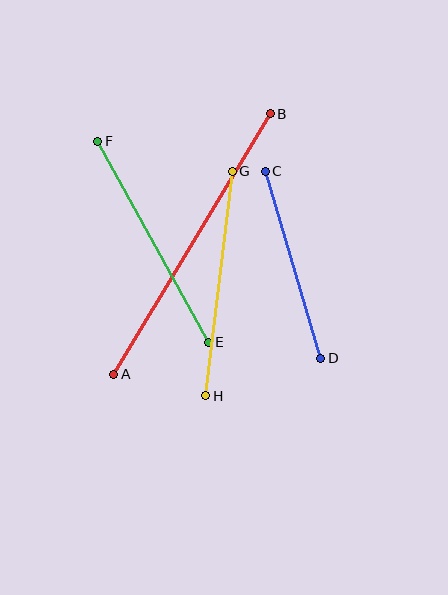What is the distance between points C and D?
The distance is approximately 195 pixels.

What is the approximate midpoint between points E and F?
The midpoint is at approximately (153, 242) pixels.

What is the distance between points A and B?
The distance is approximately 304 pixels.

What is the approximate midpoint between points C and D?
The midpoint is at approximately (293, 265) pixels.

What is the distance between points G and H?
The distance is approximately 226 pixels.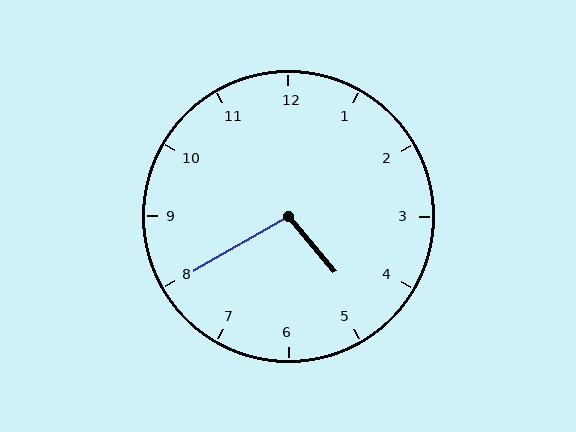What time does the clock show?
4:40.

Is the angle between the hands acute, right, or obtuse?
It is obtuse.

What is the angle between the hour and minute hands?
Approximately 100 degrees.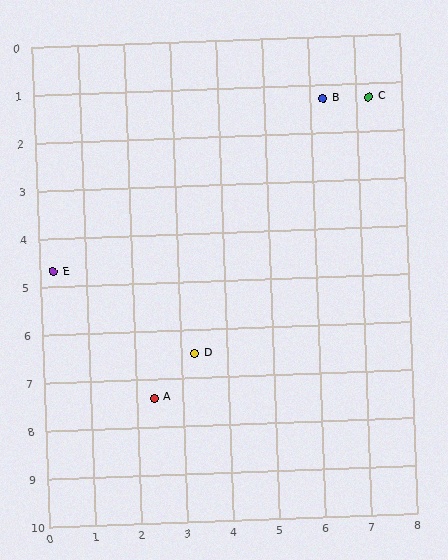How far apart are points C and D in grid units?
Points C and D are about 6.6 grid units apart.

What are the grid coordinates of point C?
Point C is at approximately (7.3, 1.3).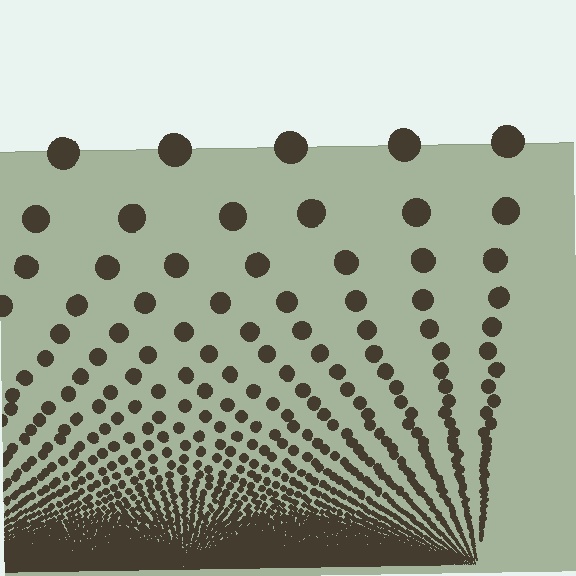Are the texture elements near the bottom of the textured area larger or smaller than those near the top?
Smaller. The gradient is inverted — elements near the bottom are smaller and denser.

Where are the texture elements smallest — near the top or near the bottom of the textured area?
Near the bottom.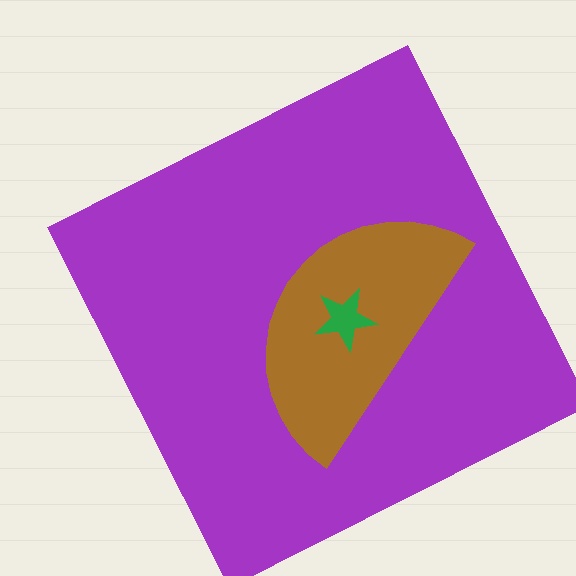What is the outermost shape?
The purple square.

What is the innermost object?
The green star.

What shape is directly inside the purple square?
The brown semicircle.